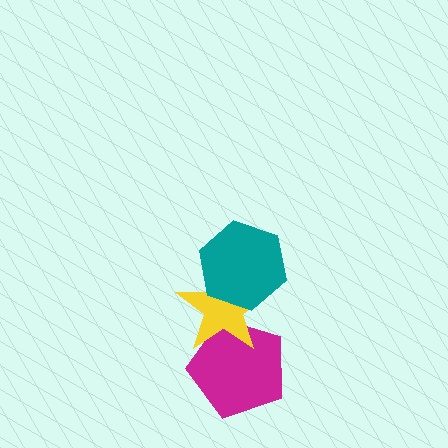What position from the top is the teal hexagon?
The teal hexagon is 1st from the top.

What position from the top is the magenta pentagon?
The magenta pentagon is 3rd from the top.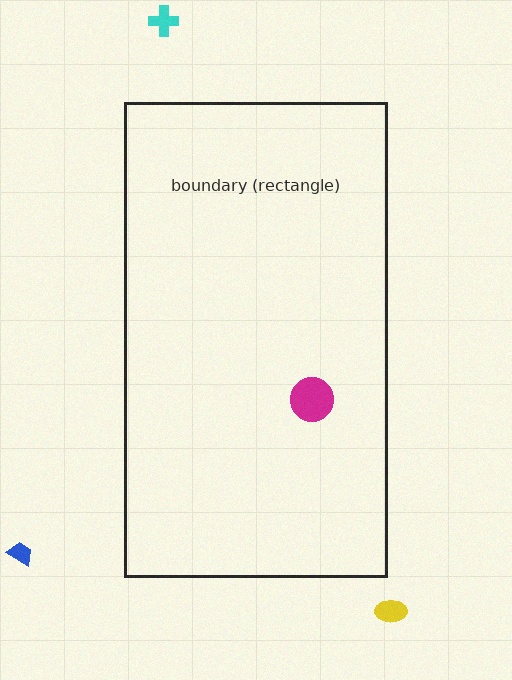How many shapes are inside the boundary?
1 inside, 3 outside.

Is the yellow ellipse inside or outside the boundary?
Outside.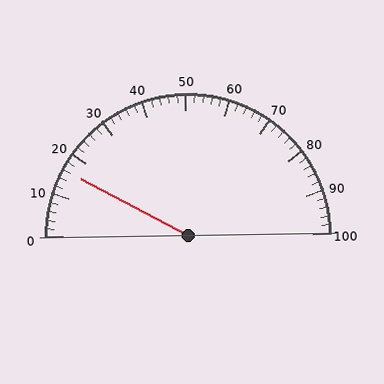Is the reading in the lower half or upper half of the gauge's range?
The reading is in the lower half of the range (0 to 100).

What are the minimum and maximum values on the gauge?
The gauge ranges from 0 to 100.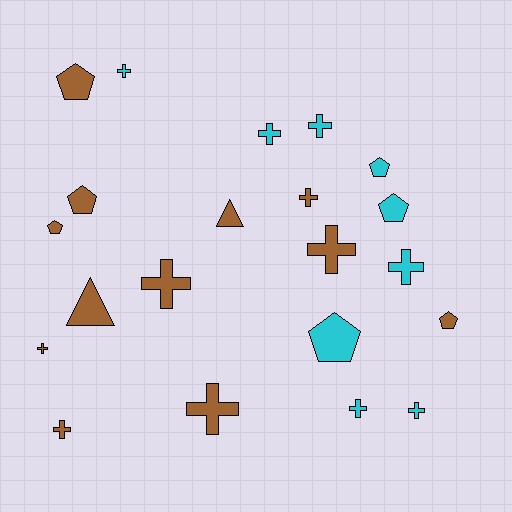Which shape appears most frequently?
Cross, with 12 objects.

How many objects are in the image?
There are 21 objects.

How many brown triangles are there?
There are 2 brown triangles.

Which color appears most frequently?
Brown, with 12 objects.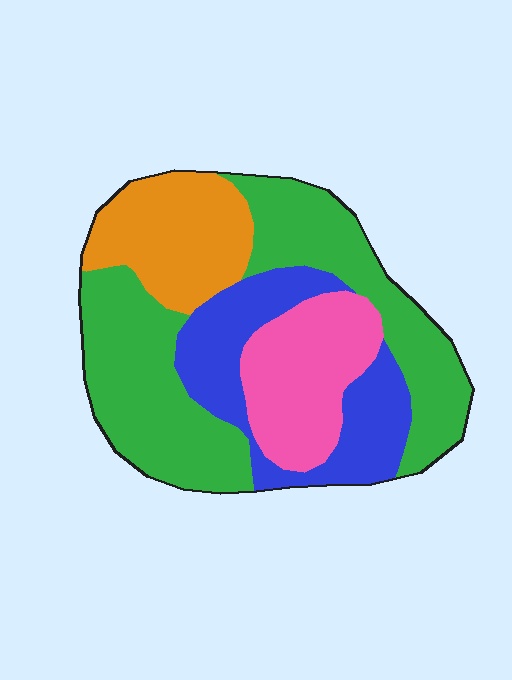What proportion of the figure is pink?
Pink takes up less than a quarter of the figure.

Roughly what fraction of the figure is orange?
Orange takes up about one sixth (1/6) of the figure.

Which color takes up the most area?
Green, at roughly 45%.